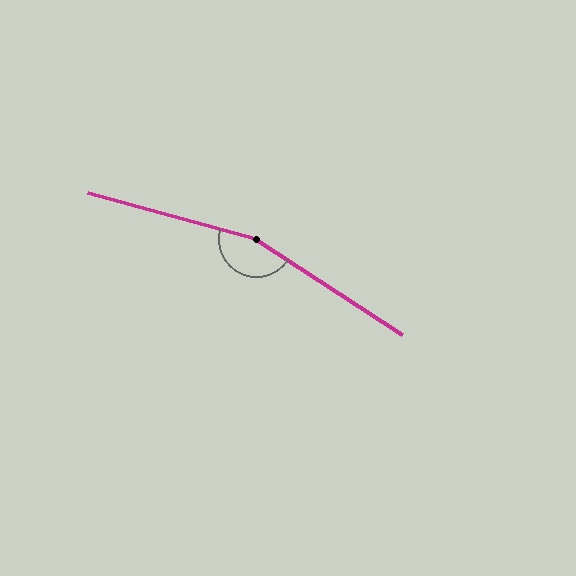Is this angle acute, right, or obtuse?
It is obtuse.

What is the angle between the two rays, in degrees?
Approximately 162 degrees.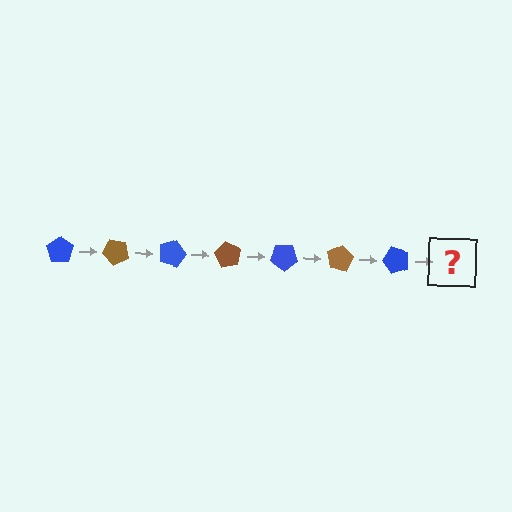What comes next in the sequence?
The next element should be a brown pentagon, rotated 315 degrees from the start.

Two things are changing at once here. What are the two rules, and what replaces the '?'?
The two rules are that it rotates 45 degrees each step and the color cycles through blue and brown. The '?' should be a brown pentagon, rotated 315 degrees from the start.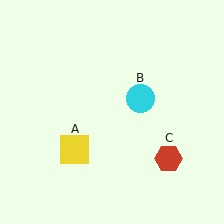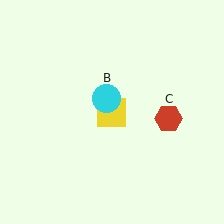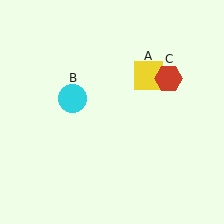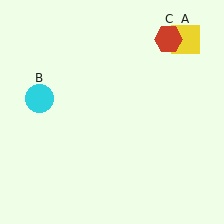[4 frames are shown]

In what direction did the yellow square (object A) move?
The yellow square (object A) moved up and to the right.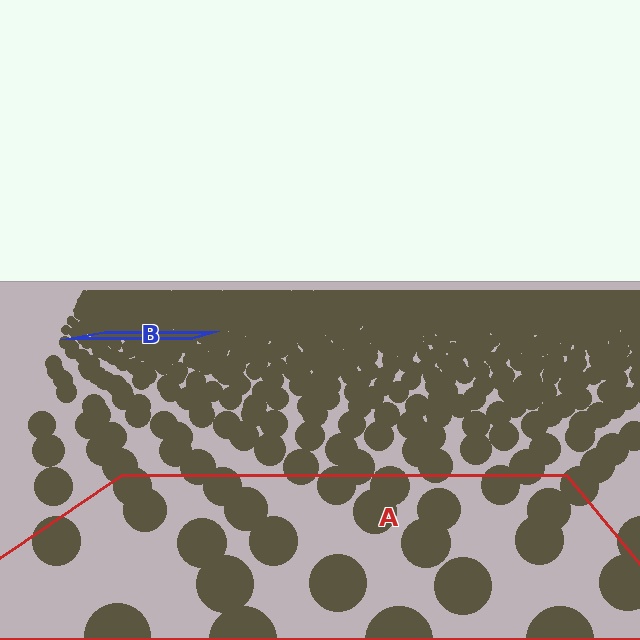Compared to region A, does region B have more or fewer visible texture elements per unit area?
Region B has more texture elements per unit area — they are packed more densely because it is farther away.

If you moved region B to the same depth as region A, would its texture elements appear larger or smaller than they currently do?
They would appear larger. At a closer depth, the same texture elements are projected at a bigger on-screen size.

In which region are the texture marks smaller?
The texture marks are smaller in region B, because it is farther away.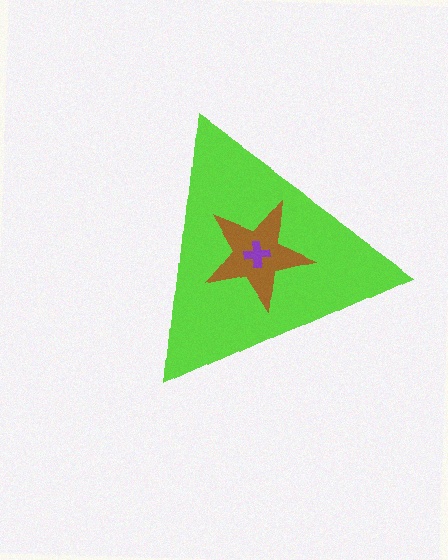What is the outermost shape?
The lime triangle.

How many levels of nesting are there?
3.